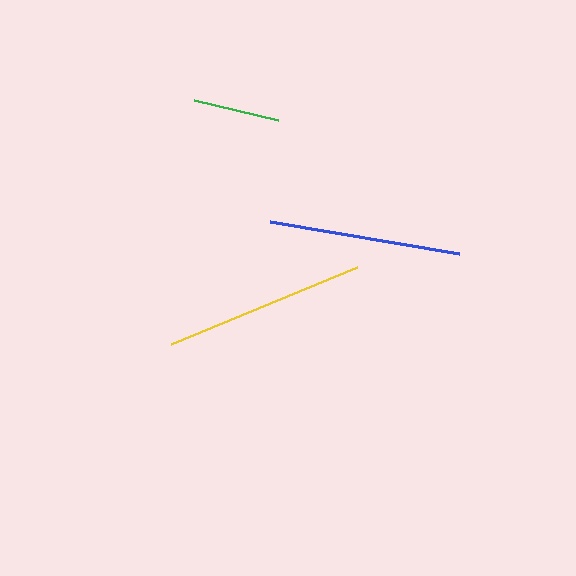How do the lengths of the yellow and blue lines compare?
The yellow and blue lines are approximately the same length.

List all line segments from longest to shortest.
From longest to shortest: yellow, blue, green.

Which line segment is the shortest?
The green line is the shortest at approximately 87 pixels.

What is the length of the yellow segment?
The yellow segment is approximately 202 pixels long.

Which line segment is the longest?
The yellow line is the longest at approximately 202 pixels.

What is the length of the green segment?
The green segment is approximately 87 pixels long.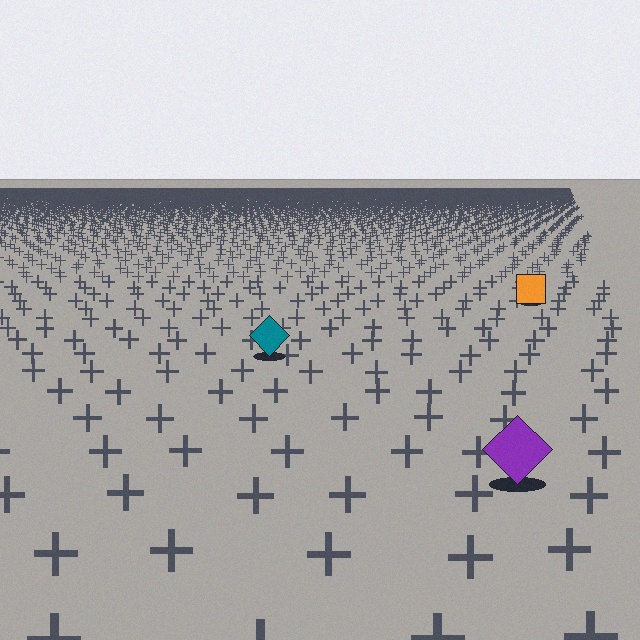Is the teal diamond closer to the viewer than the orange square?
Yes. The teal diamond is closer — you can tell from the texture gradient: the ground texture is coarser near it.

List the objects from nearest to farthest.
From nearest to farthest: the purple diamond, the teal diamond, the orange square.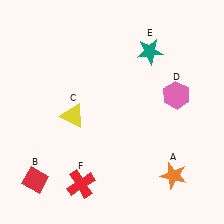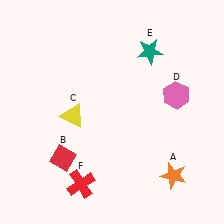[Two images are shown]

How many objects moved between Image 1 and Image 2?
1 object moved between the two images.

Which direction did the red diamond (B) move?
The red diamond (B) moved right.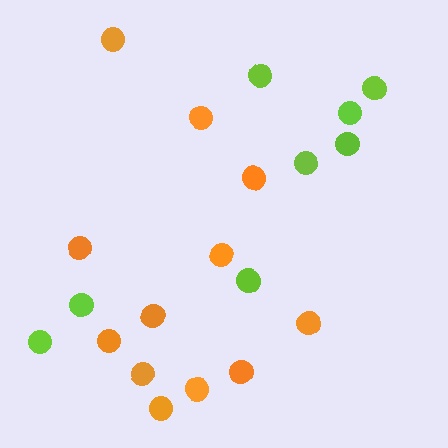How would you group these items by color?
There are 2 groups: one group of orange circles (12) and one group of lime circles (8).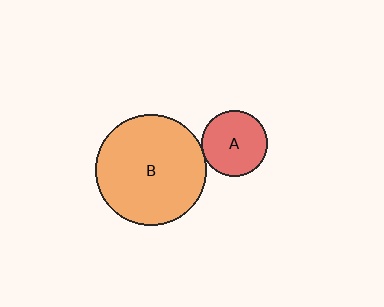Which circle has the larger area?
Circle B (orange).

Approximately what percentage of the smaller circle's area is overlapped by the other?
Approximately 5%.